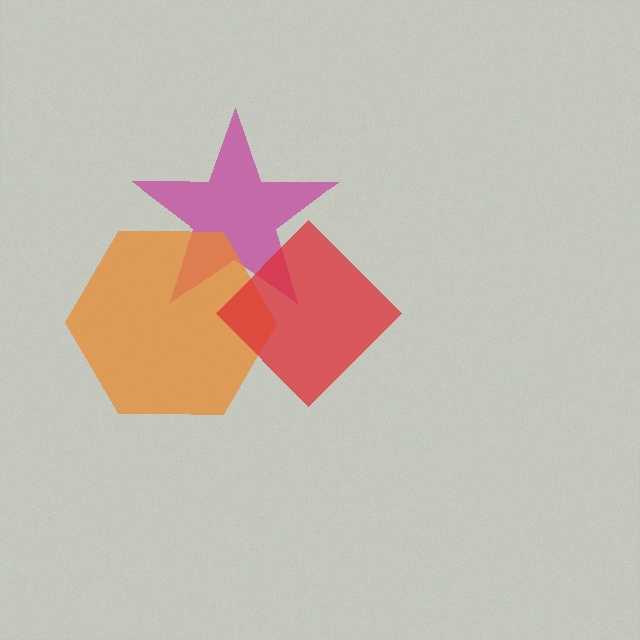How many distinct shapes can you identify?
There are 3 distinct shapes: a magenta star, an orange hexagon, a red diamond.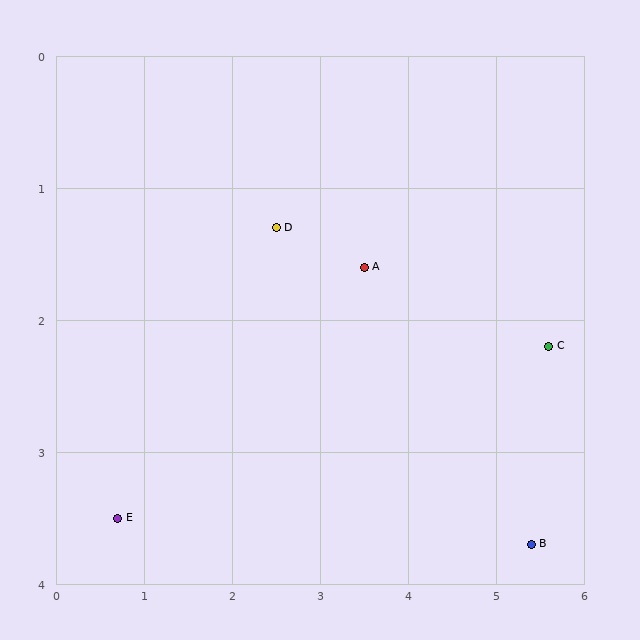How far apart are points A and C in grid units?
Points A and C are about 2.2 grid units apart.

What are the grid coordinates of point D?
Point D is at approximately (2.5, 1.3).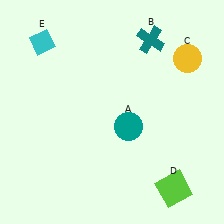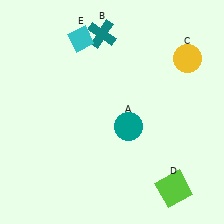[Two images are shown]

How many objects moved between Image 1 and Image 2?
2 objects moved between the two images.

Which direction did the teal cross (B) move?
The teal cross (B) moved left.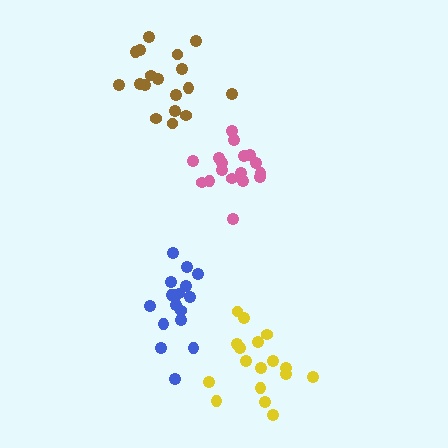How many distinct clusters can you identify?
There are 4 distinct clusters.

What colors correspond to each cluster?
The clusters are colored: pink, blue, yellow, brown.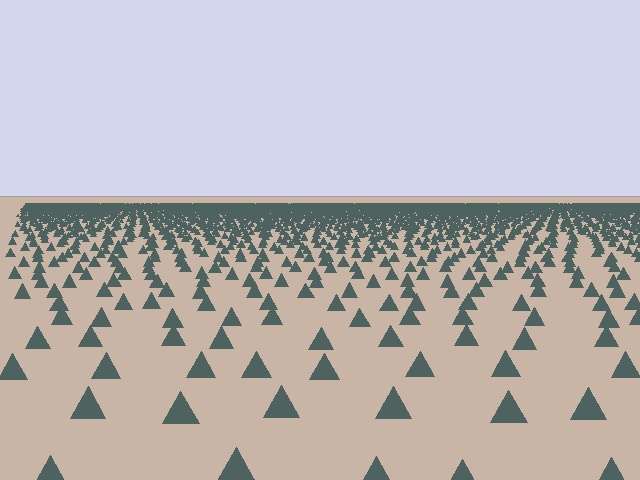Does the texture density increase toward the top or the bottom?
Density increases toward the top.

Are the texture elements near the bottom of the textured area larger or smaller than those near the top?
Larger. Near the bottom, elements are closer to the viewer and appear at a bigger on-screen size.